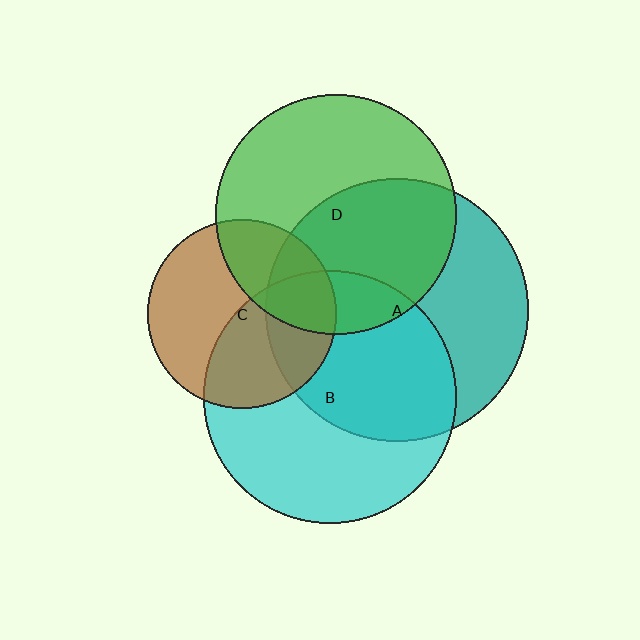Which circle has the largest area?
Circle A (teal).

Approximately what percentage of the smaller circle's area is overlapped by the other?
Approximately 30%.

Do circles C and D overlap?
Yes.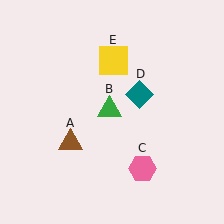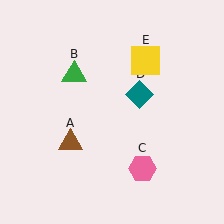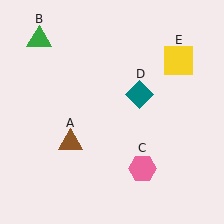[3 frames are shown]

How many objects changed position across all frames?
2 objects changed position: green triangle (object B), yellow square (object E).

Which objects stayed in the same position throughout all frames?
Brown triangle (object A) and pink hexagon (object C) and teal diamond (object D) remained stationary.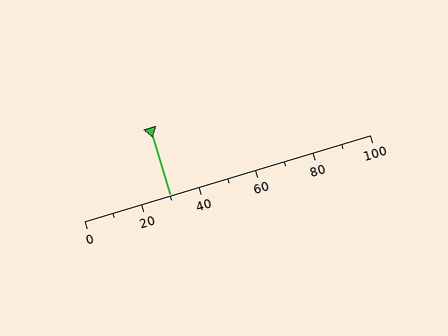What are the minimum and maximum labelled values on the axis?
The axis runs from 0 to 100.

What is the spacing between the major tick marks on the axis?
The major ticks are spaced 20 apart.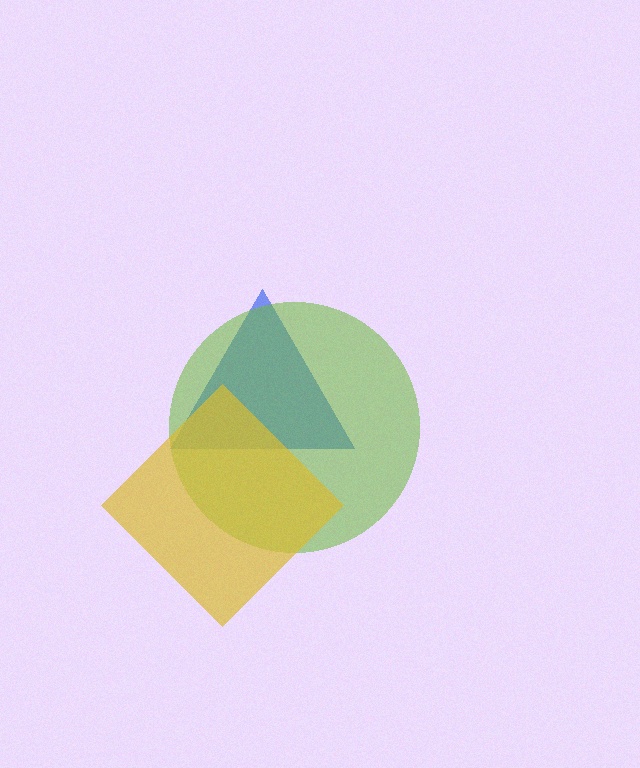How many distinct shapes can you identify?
There are 3 distinct shapes: a blue triangle, a lime circle, a yellow diamond.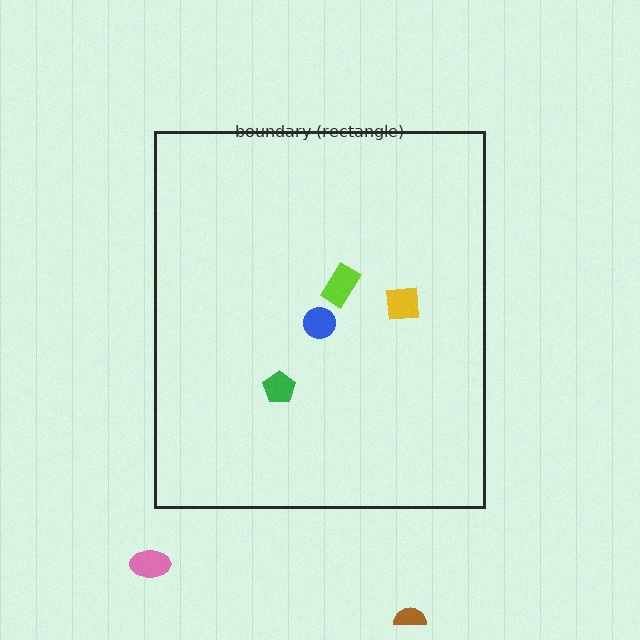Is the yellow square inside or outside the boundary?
Inside.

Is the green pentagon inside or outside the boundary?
Inside.